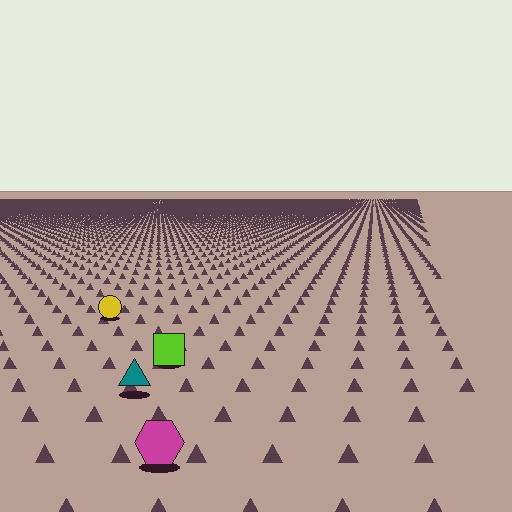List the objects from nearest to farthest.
From nearest to farthest: the magenta hexagon, the teal triangle, the lime square, the yellow circle.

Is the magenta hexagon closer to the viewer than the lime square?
Yes. The magenta hexagon is closer — you can tell from the texture gradient: the ground texture is coarser near it.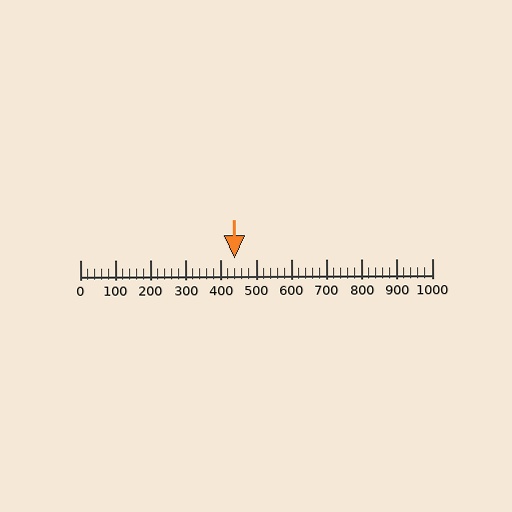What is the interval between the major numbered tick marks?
The major tick marks are spaced 100 units apart.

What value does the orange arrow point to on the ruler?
The orange arrow points to approximately 440.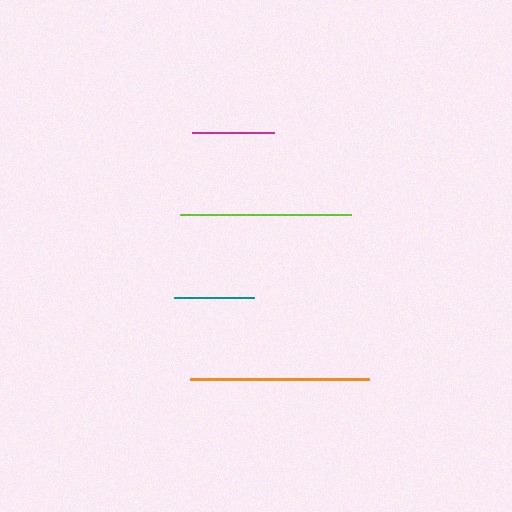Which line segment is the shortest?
The teal line is the shortest at approximately 81 pixels.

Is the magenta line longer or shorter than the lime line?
The lime line is longer than the magenta line.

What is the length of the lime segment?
The lime segment is approximately 172 pixels long.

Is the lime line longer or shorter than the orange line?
The orange line is longer than the lime line.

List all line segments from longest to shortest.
From longest to shortest: orange, lime, magenta, teal.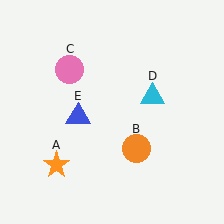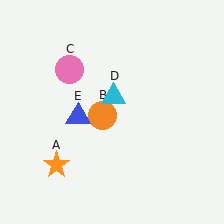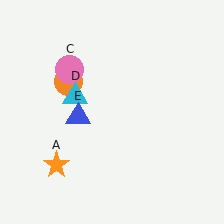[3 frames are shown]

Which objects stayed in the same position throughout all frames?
Orange star (object A) and pink circle (object C) and blue triangle (object E) remained stationary.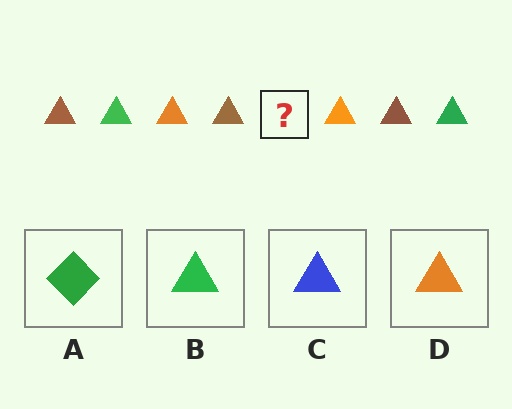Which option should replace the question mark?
Option B.